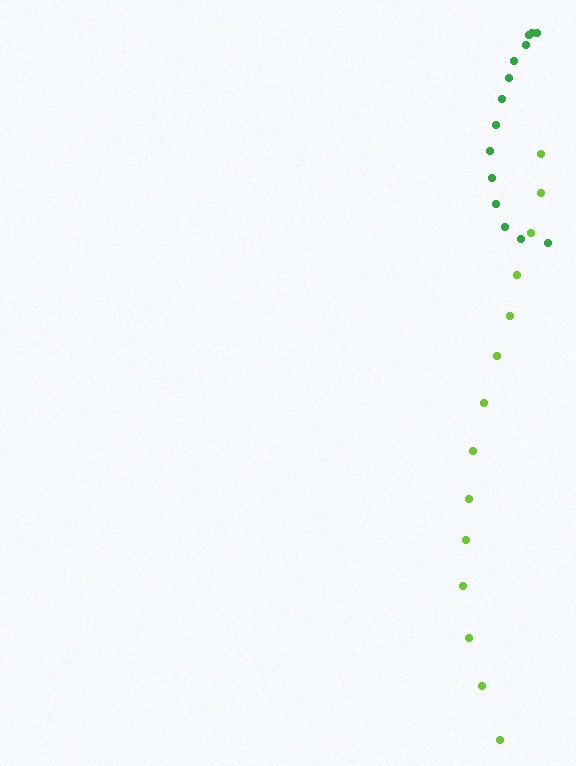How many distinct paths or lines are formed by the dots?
There are 2 distinct paths.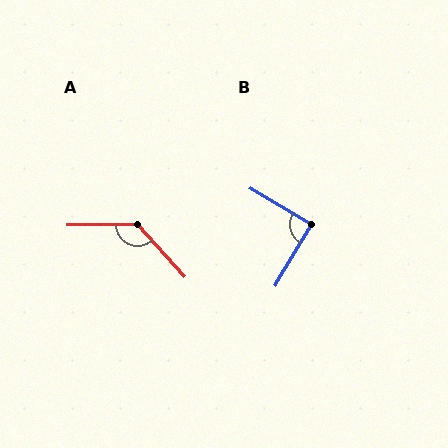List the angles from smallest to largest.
B (90°), A (131°).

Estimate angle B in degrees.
Approximately 90 degrees.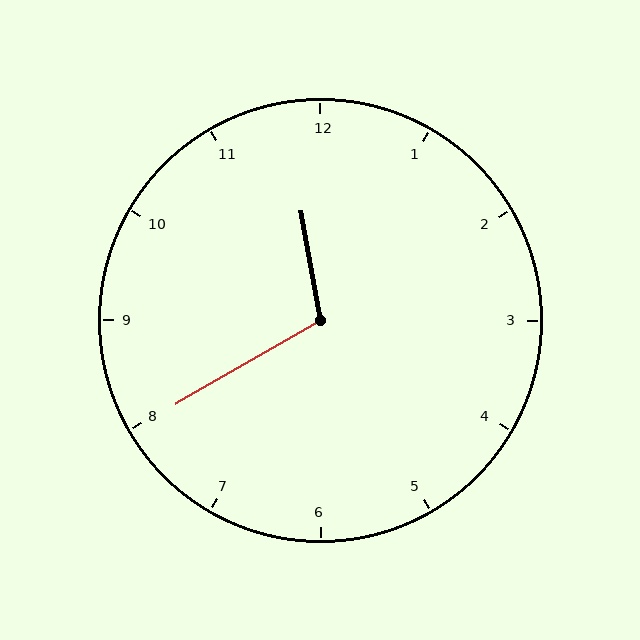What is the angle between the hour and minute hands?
Approximately 110 degrees.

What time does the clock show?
11:40.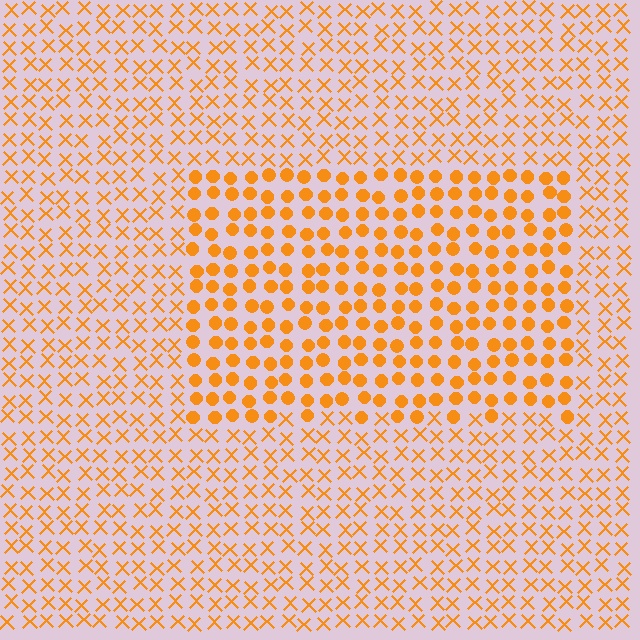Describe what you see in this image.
The image is filled with small orange elements arranged in a uniform grid. A rectangle-shaped region contains circles, while the surrounding area contains X marks. The boundary is defined purely by the change in element shape.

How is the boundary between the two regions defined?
The boundary is defined by a change in element shape: circles inside vs. X marks outside. All elements share the same color and spacing.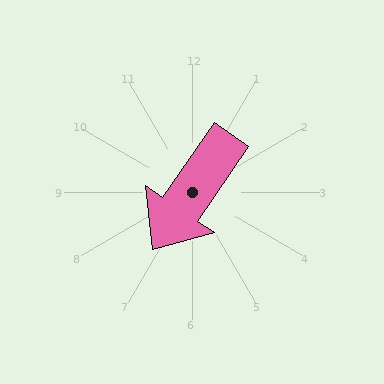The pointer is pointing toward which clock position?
Roughly 7 o'clock.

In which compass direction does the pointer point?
Southwest.